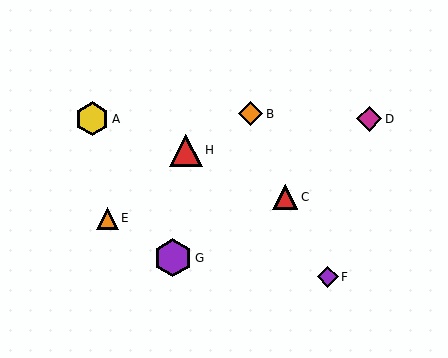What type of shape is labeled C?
Shape C is a red triangle.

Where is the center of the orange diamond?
The center of the orange diamond is at (250, 114).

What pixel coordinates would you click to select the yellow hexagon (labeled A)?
Click at (92, 119) to select the yellow hexagon A.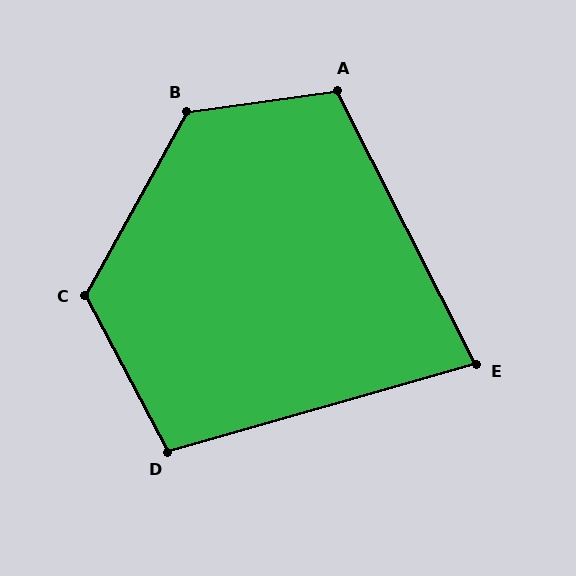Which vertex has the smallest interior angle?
E, at approximately 79 degrees.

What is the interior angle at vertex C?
Approximately 123 degrees (obtuse).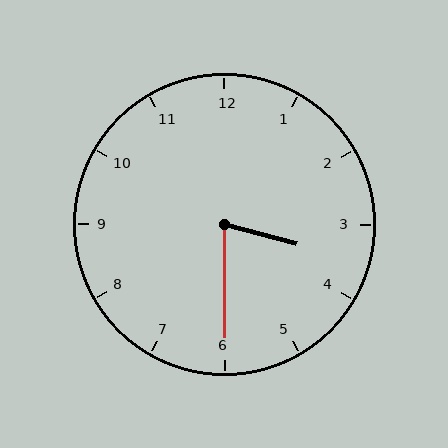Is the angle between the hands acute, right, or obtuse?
It is acute.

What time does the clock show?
3:30.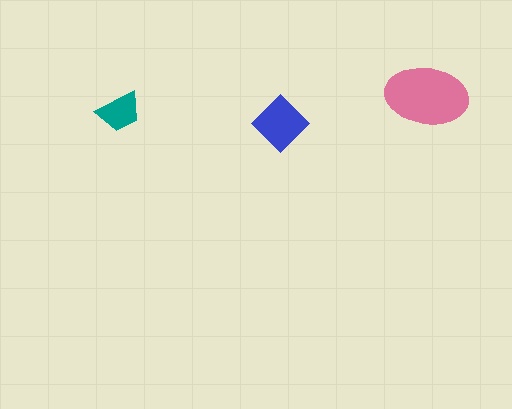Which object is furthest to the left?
The teal trapezoid is leftmost.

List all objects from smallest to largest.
The teal trapezoid, the blue diamond, the pink ellipse.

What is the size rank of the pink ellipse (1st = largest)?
1st.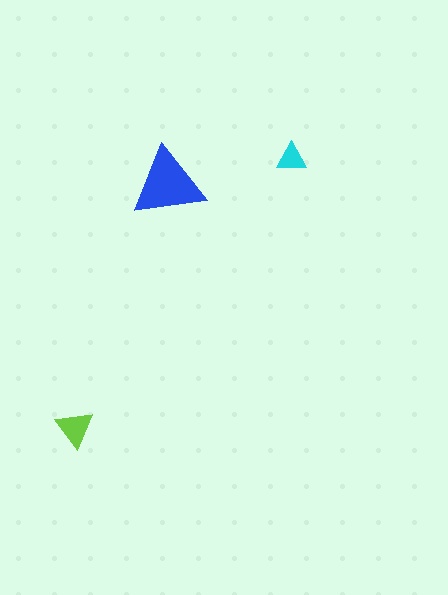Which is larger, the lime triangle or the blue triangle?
The blue one.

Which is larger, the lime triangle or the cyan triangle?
The lime one.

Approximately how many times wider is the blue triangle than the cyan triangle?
About 2.5 times wider.